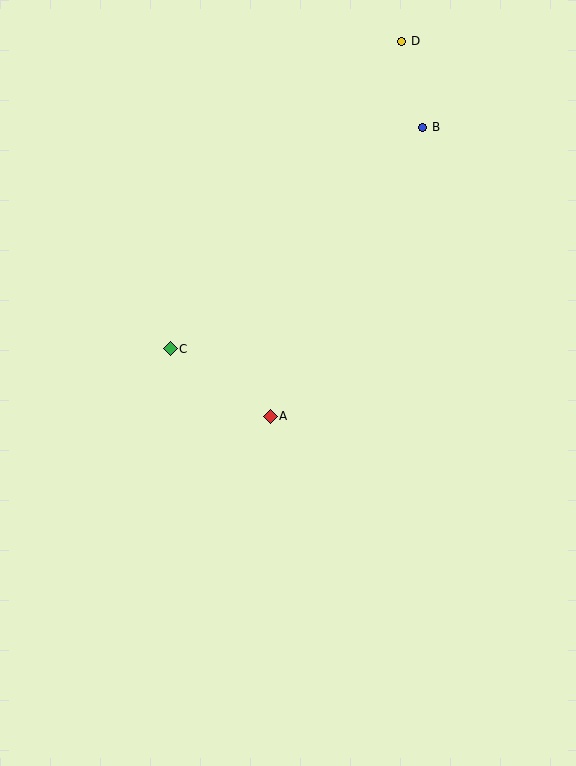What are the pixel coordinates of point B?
Point B is at (423, 127).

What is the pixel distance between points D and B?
The distance between D and B is 88 pixels.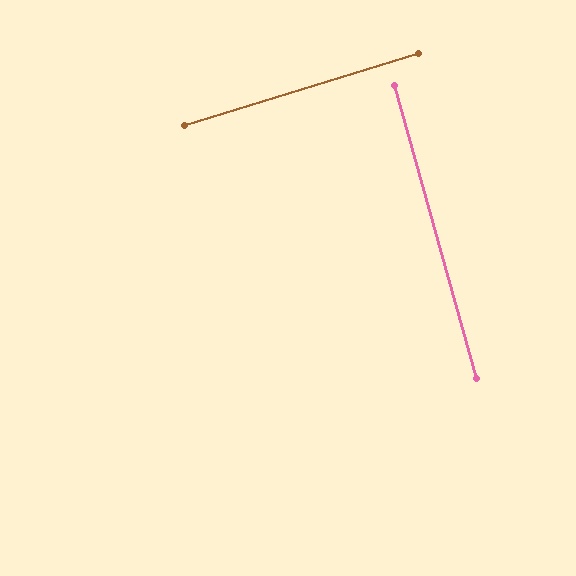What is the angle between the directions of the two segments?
Approximately 89 degrees.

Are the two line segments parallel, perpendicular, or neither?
Perpendicular — they meet at approximately 89°.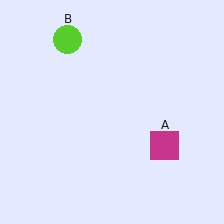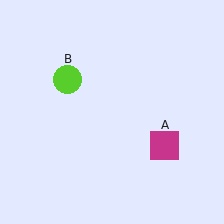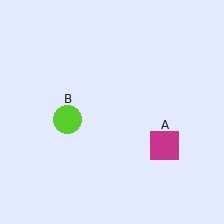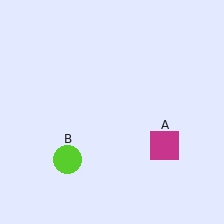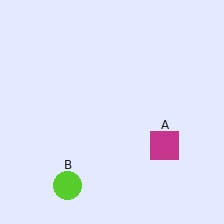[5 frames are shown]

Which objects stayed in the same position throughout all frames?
Magenta square (object A) remained stationary.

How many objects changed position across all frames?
1 object changed position: lime circle (object B).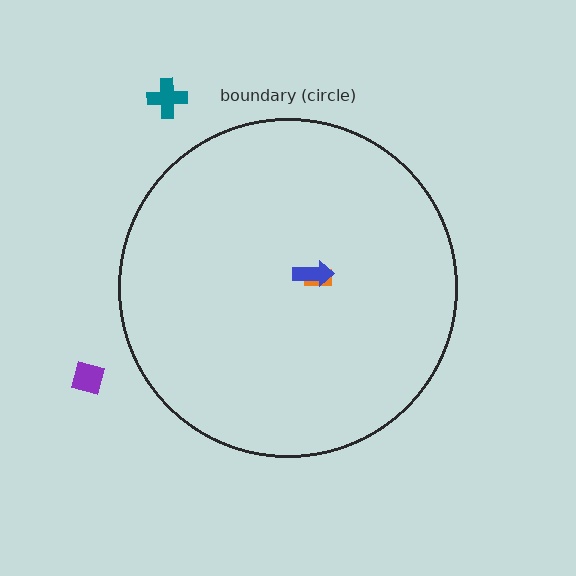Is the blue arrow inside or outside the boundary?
Inside.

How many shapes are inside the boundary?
2 inside, 2 outside.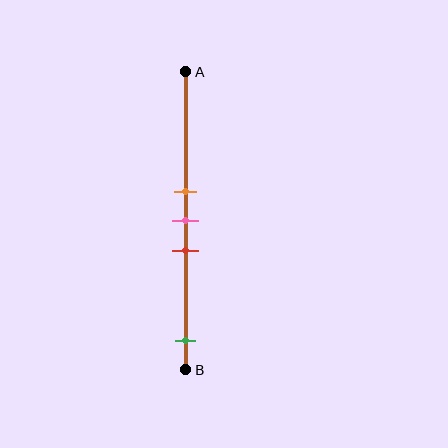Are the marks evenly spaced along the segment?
No, the marks are not evenly spaced.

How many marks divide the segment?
There are 4 marks dividing the segment.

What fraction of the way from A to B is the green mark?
The green mark is approximately 90% (0.9) of the way from A to B.